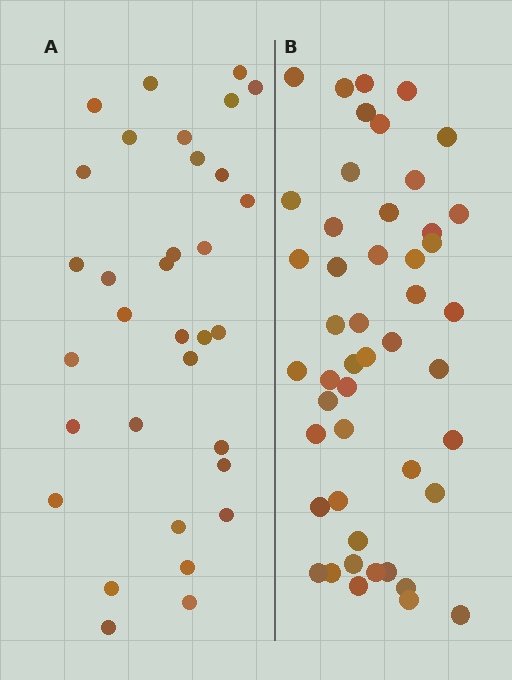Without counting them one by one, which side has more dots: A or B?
Region B (the right region) has more dots.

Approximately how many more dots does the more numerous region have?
Region B has approximately 15 more dots than region A.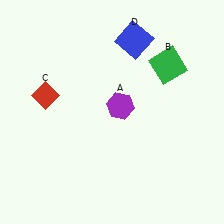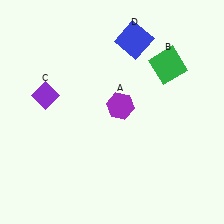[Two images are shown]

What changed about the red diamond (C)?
In Image 1, C is red. In Image 2, it changed to purple.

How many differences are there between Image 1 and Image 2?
There is 1 difference between the two images.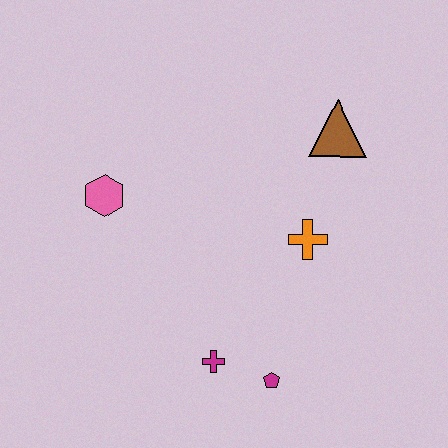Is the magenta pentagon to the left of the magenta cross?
No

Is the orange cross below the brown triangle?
Yes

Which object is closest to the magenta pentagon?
The magenta cross is closest to the magenta pentagon.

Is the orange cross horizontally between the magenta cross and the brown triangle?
Yes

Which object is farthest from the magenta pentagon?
The brown triangle is farthest from the magenta pentagon.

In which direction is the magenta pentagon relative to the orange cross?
The magenta pentagon is below the orange cross.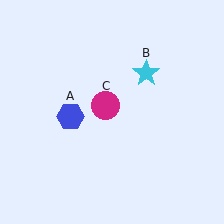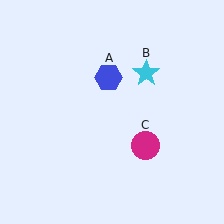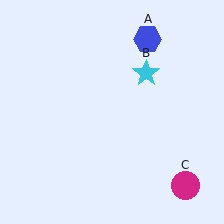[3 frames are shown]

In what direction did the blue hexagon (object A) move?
The blue hexagon (object A) moved up and to the right.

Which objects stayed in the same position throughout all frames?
Cyan star (object B) remained stationary.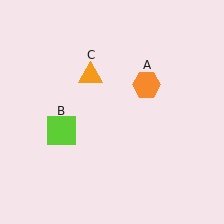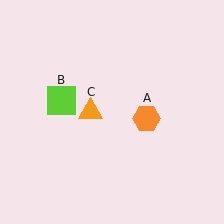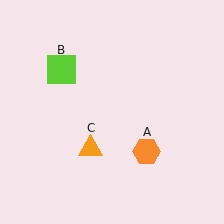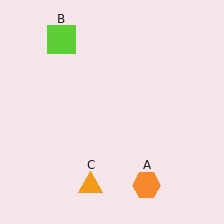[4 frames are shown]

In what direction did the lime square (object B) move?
The lime square (object B) moved up.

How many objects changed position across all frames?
3 objects changed position: orange hexagon (object A), lime square (object B), orange triangle (object C).